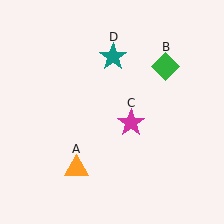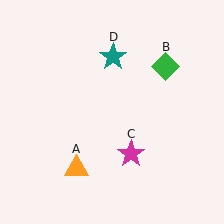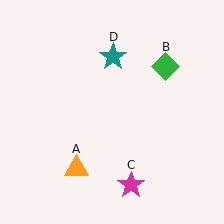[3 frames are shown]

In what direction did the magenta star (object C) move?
The magenta star (object C) moved down.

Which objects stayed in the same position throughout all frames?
Orange triangle (object A) and green diamond (object B) and teal star (object D) remained stationary.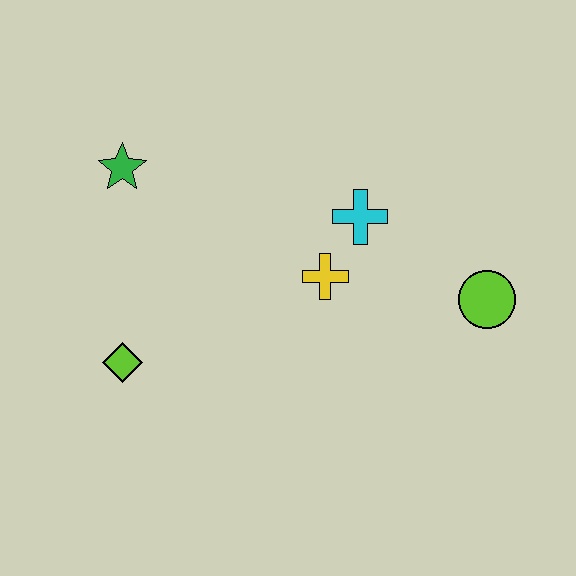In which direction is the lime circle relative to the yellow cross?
The lime circle is to the right of the yellow cross.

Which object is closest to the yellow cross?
The cyan cross is closest to the yellow cross.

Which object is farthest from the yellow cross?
The green star is farthest from the yellow cross.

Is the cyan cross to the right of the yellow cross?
Yes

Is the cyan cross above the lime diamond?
Yes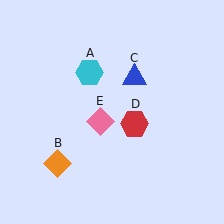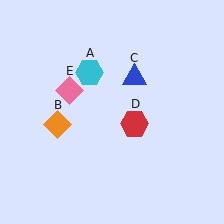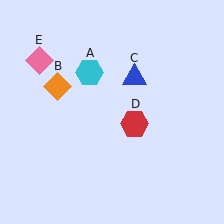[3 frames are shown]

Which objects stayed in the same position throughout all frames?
Cyan hexagon (object A) and blue triangle (object C) and red hexagon (object D) remained stationary.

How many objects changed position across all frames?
2 objects changed position: orange diamond (object B), pink diamond (object E).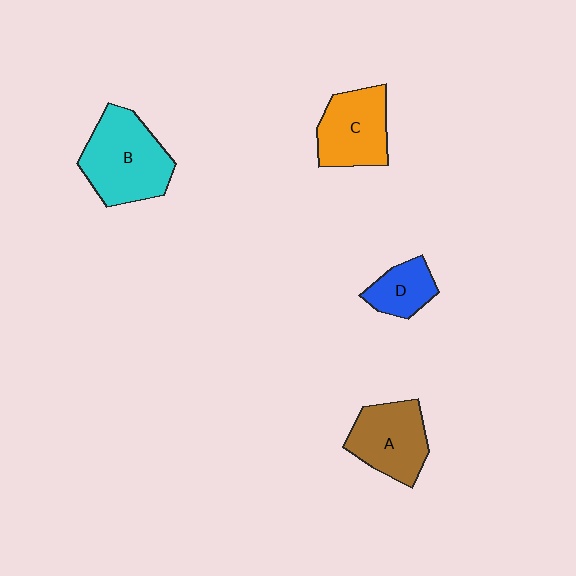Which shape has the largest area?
Shape B (cyan).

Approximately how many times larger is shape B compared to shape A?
Approximately 1.3 times.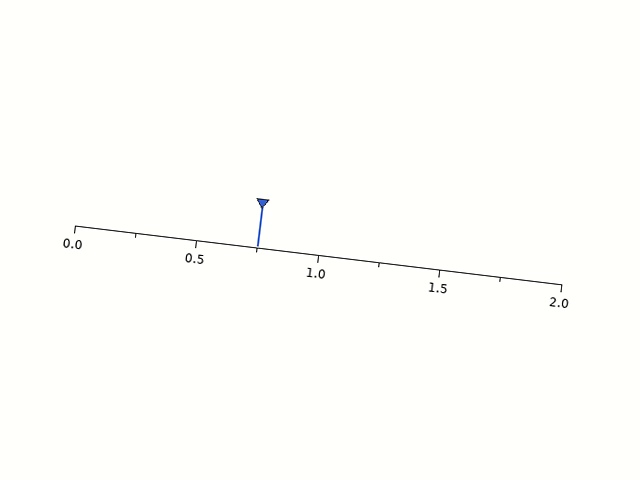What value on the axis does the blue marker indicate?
The marker indicates approximately 0.75.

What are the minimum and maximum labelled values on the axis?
The axis runs from 0.0 to 2.0.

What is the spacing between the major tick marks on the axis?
The major ticks are spaced 0.5 apart.